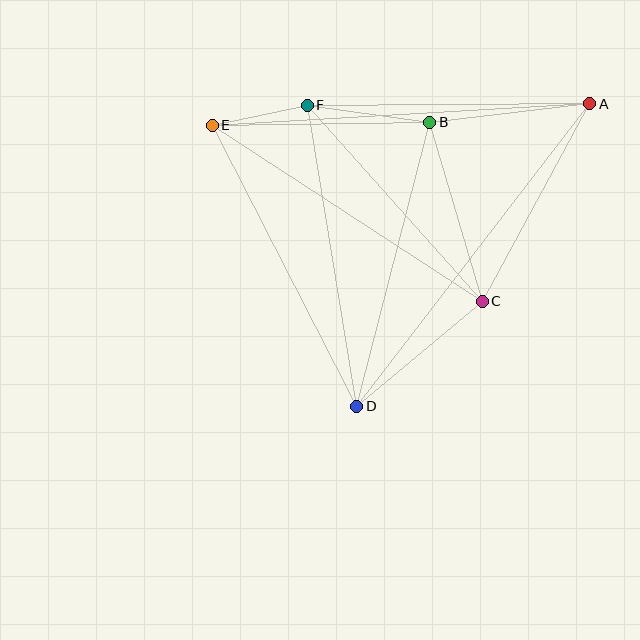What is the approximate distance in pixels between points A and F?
The distance between A and F is approximately 282 pixels.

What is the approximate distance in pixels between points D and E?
The distance between D and E is approximately 316 pixels.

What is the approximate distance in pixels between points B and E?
The distance between B and E is approximately 218 pixels.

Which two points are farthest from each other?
Points A and D are farthest from each other.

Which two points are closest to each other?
Points E and F are closest to each other.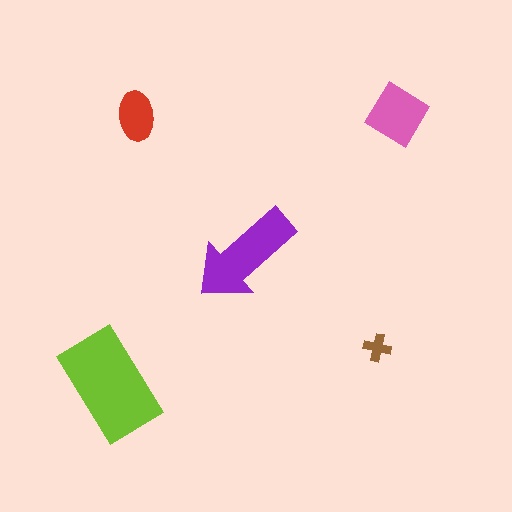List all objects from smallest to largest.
The brown cross, the red ellipse, the pink diamond, the purple arrow, the lime rectangle.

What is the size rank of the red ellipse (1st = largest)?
4th.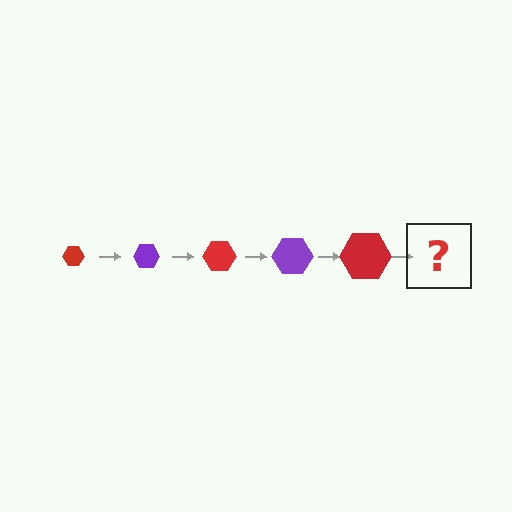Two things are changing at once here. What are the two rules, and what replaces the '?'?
The two rules are that the hexagon grows larger each step and the color cycles through red and purple. The '?' should be a purple hexagon, larger than the previous one.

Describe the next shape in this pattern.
It should be a purple hexagon, larger than the previous one.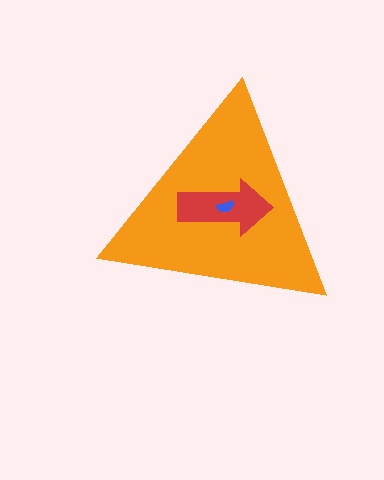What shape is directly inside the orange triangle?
The red arrow.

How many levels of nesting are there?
3.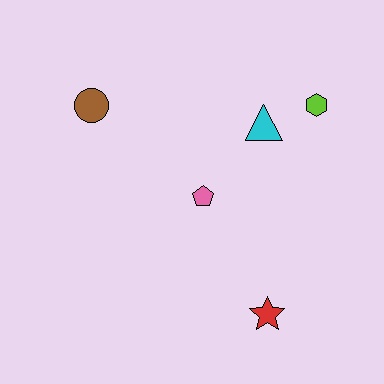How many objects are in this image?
There are 5 objects.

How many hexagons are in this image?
There is 1 hexagon.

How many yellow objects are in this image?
There are no yellow objects.